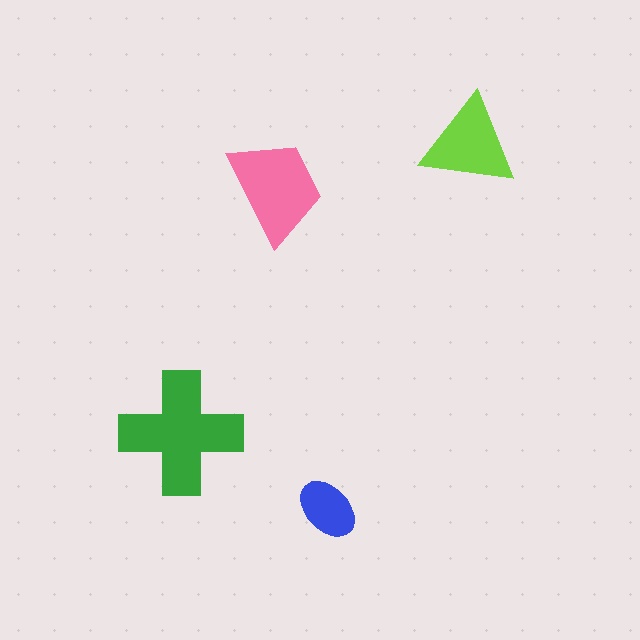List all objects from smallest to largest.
The blue ellipse, the lime triangle, the pink trapezoid, the green cross.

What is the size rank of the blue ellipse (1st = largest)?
4th.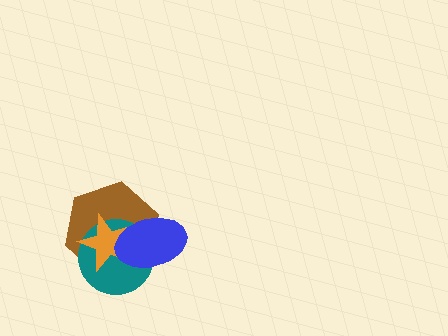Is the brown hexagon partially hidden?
Yes, it is partially covered by another shape.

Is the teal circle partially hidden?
Yes, it is partially covered by another shape.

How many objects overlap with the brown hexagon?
3 objects overlap with the brown hexagon.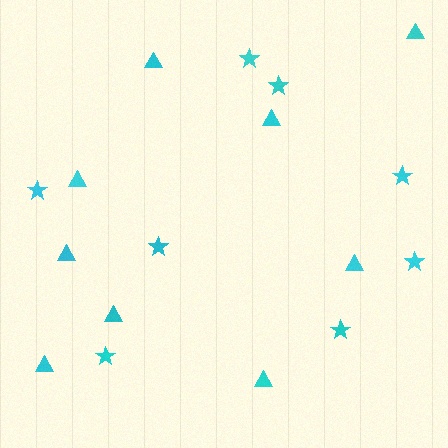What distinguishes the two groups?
There are 2 groups: one group of triangles (9) and one group of stars (8).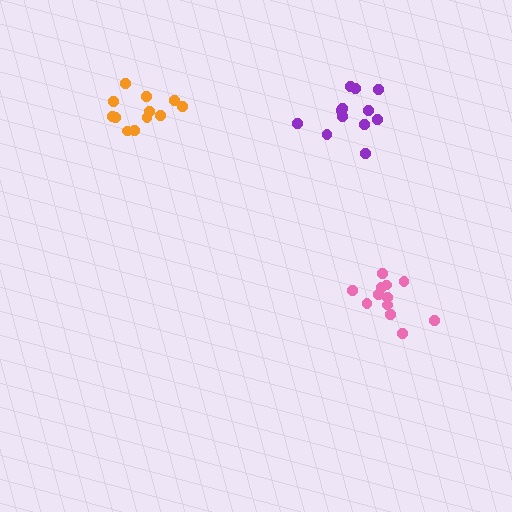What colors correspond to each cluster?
The clusters are colored: orange, purple, pink.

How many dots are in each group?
Group 1: 12 dots, Group 2: 12 dots, Group 3: 12 dots (36 total).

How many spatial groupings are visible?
There are 3 spatial groupings.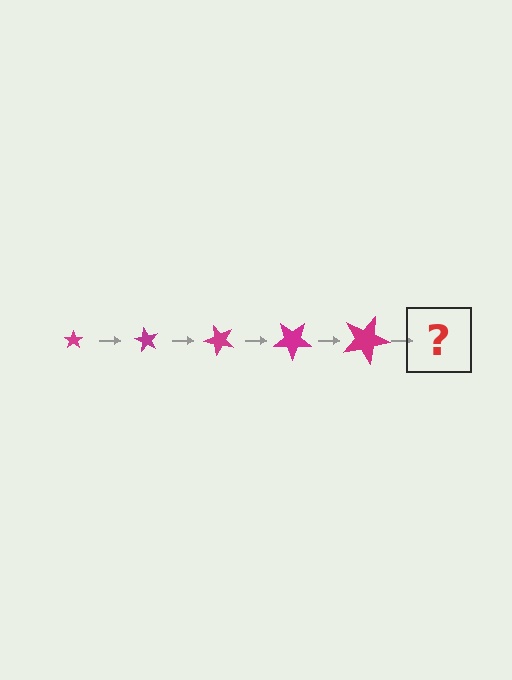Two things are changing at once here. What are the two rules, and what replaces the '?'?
The two rules are that the star grows larger each step and it rotates 60 degrees each step. The '?' should be a star, larger than the previous one and rotated 300 degrees from the start.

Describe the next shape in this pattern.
It should be a star, larger than the previous one and rotated 300 degrees from the start.